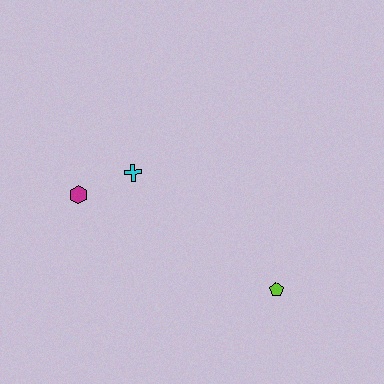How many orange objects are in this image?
There are no orange objects.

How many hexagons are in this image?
There is 1 hexagon.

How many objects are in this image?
There are 3 objects.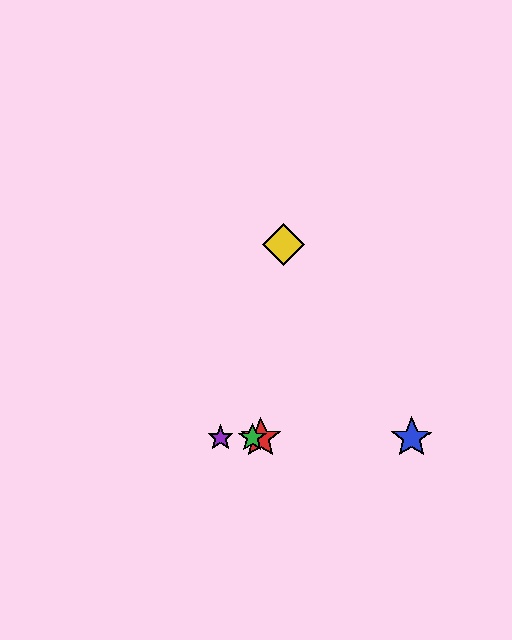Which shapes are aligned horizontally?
The red star, the blue star, the green star, the purple star are aligned horizontally.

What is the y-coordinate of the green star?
The green star is at y≈438.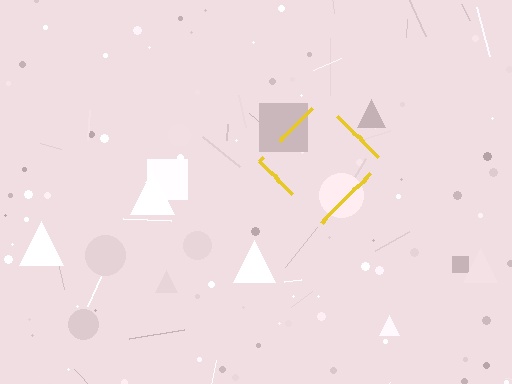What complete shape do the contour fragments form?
The contour fragments form a diamond.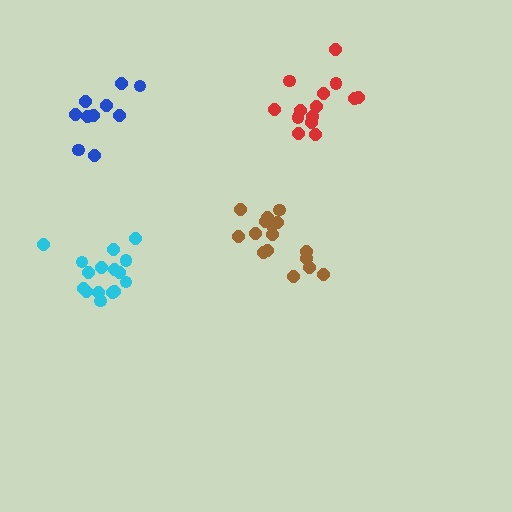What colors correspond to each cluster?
The clusters are colored: red, cyan, blue, brown.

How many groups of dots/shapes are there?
There are 4 groups.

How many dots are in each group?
Group 1: 14 dots, Group 2: 16 dots, Group 3: 10 dots, Group 4: 16 dots (56 total).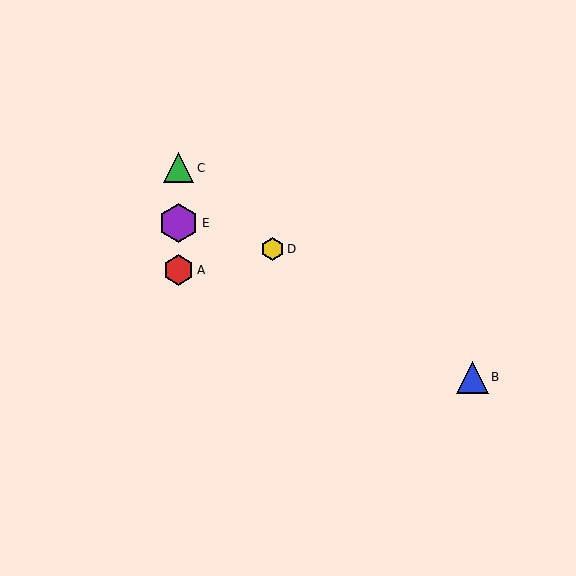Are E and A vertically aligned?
Yes, both are at x≈179.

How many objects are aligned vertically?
3 objects (A, C, E) are aligned vertically.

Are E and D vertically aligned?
No, E is at x≈179 and D is at x≈272.